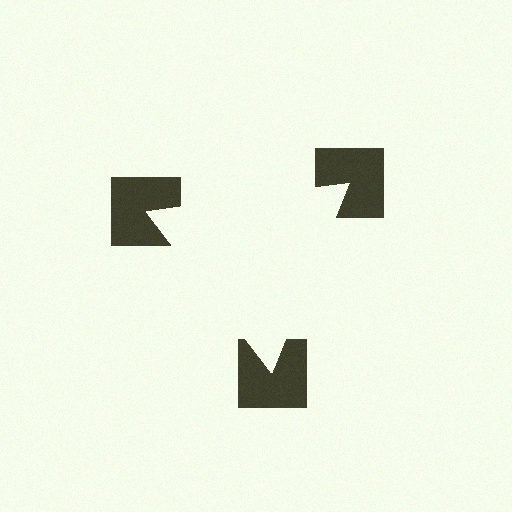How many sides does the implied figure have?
3 sides.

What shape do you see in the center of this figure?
An illusory triangle — its edges are inferred from the aligned wedge cuts in the notched squares, not physically drawn.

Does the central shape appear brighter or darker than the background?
It typically appears slightly brighter than the background, even though no actual brightness change is drawn.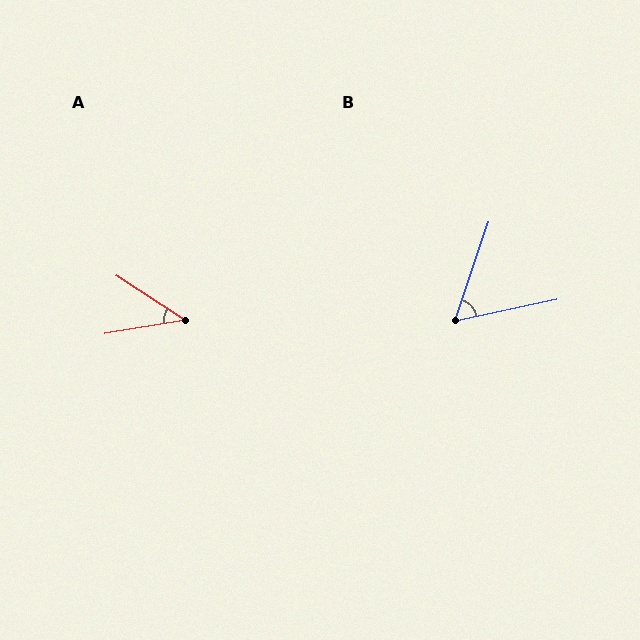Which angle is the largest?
B, at approximately 60 degrees.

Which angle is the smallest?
A, at approximately 43 degrees.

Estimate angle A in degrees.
Approximately 43 degrees.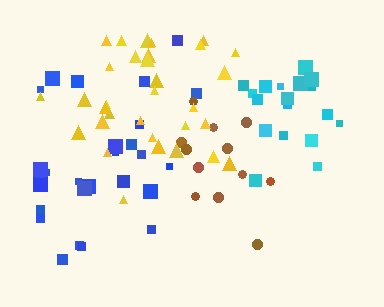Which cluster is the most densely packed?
Cyan.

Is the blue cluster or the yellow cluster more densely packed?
Yellow.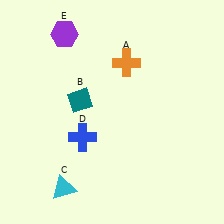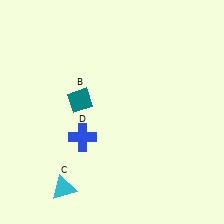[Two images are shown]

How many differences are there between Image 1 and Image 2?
There are 2 differences between the two images.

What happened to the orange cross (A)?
The orange cross (A) was removed in Image 2. It was in the top-right area of Image 1.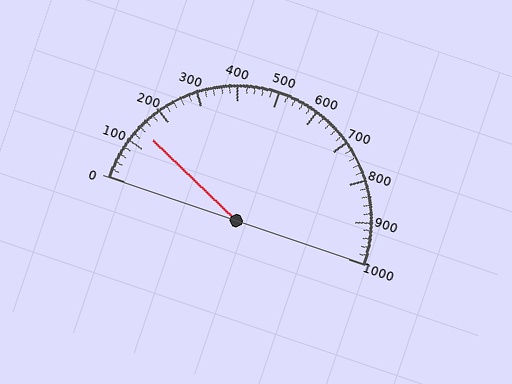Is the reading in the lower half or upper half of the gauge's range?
The reading is in the lower half of the range (0 to 1000).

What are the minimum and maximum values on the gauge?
The gauge ranges from 0 to 1000.